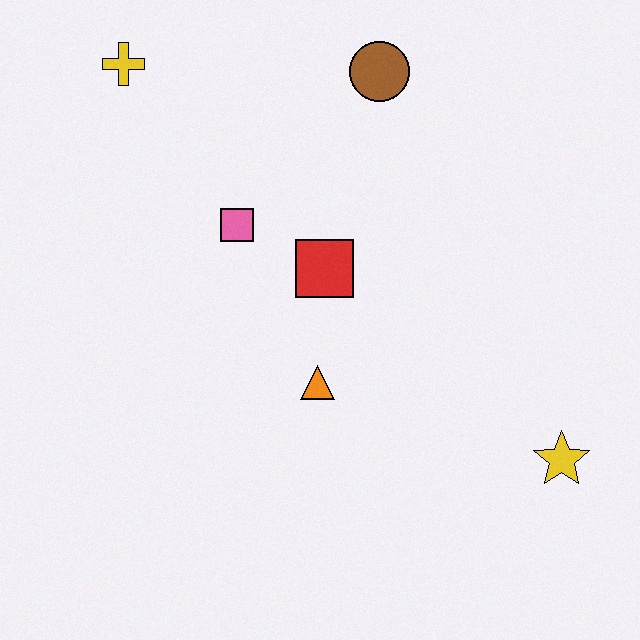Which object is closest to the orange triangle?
The red square is closest to the orange triangle.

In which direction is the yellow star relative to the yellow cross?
The yellow star is to the right of the yellow cross.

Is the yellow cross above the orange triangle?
Yes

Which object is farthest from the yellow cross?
The yellow star is farthest from the yellow cross.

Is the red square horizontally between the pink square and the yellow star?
Yes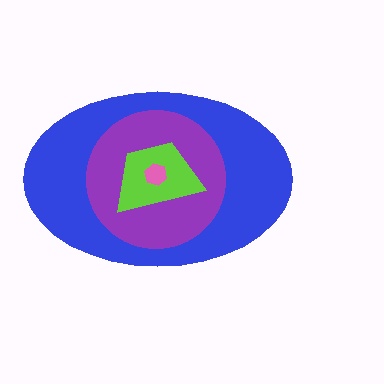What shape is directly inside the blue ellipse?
The purple circle.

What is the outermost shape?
The blue ellipse.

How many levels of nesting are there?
4.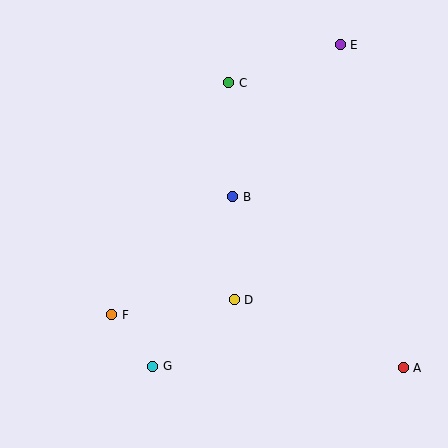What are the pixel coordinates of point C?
Point C is at (229, 83).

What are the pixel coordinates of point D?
Point D is at (234, 300).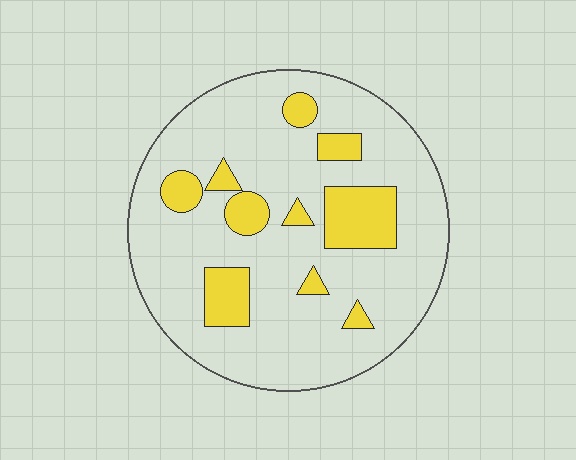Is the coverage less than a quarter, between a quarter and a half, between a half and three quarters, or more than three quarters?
Less than a quarter.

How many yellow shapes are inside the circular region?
10.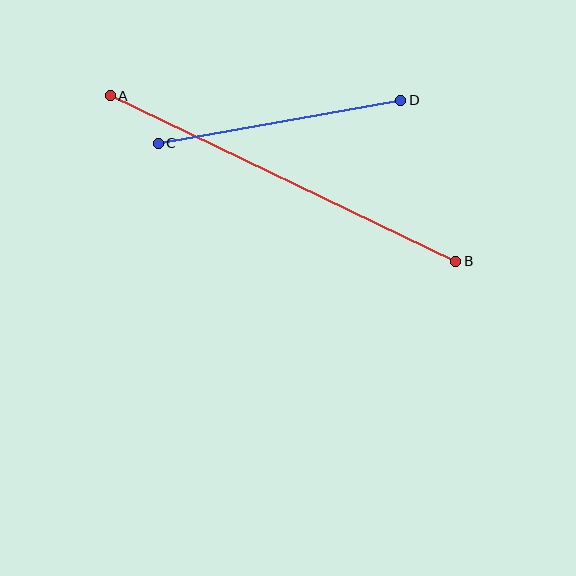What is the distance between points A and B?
The distance is approximately 383 pixels.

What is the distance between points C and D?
The distance is approximately 246 pixels.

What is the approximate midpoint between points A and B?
The midpoint is at approximately (283, 178) pixels.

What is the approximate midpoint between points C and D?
The midpoint is at approximately (279, 122) pixels.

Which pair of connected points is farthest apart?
Points A and B are farthest apart.